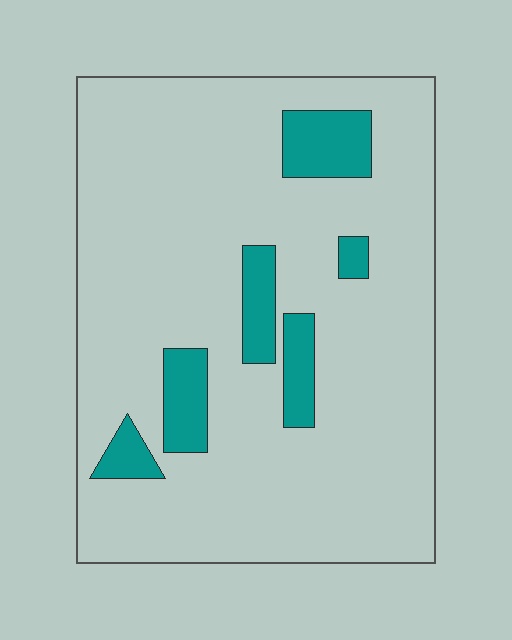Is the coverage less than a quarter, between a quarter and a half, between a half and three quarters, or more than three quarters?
Less than a quarter.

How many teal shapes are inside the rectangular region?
6.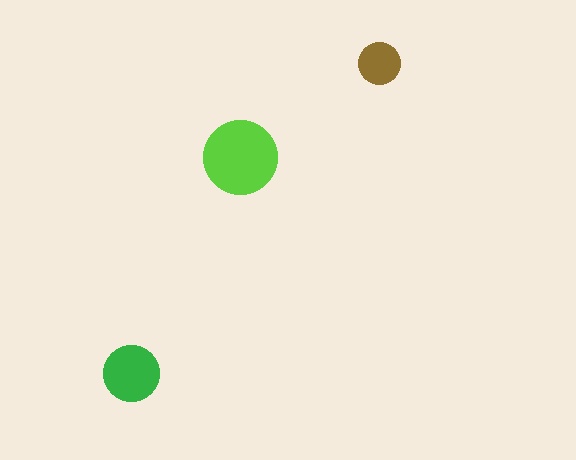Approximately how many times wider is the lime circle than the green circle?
About 1.5 times wider.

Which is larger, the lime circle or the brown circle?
The lime one.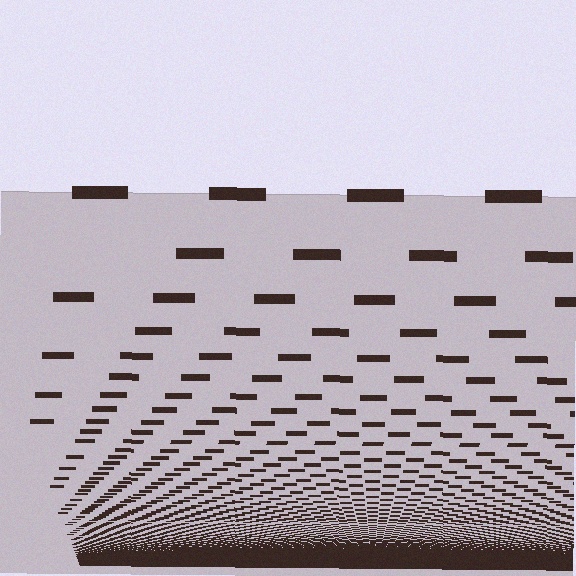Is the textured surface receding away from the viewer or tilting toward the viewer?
The surface appears to tilt toward the viewer. Texture elements get larger and sparser toward the top.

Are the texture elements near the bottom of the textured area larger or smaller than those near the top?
Smaller. The gradient is inverted — elements near the bottom are smaller and denser.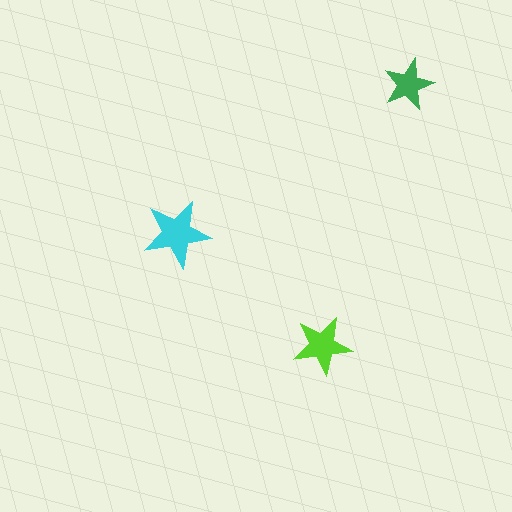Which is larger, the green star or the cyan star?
The cyan one.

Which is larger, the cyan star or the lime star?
The cyan one.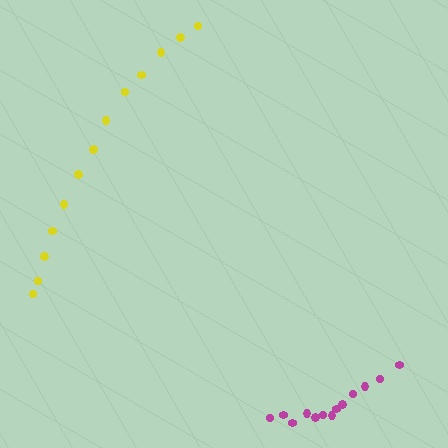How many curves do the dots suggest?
There are 2 distinct paths.